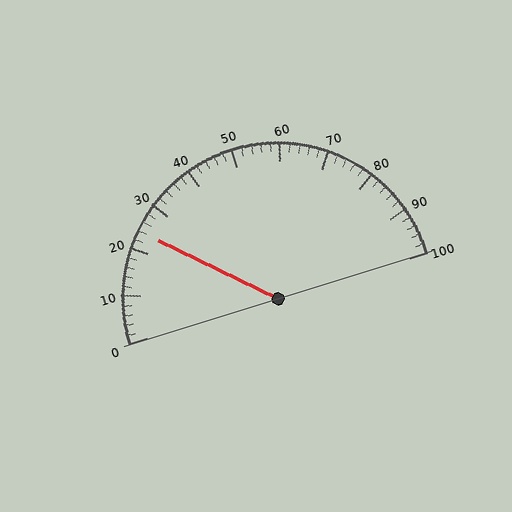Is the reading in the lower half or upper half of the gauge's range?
The reading is in the lower half of the range (0 to 100).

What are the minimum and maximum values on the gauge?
The gauge ranges from 0 to 100.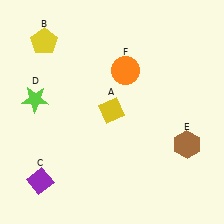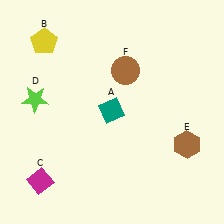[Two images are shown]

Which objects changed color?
A changed from yellow to teal. C changed from purple to magenta. F changed from orange to brown.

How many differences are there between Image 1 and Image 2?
There are 3 differences between the two images.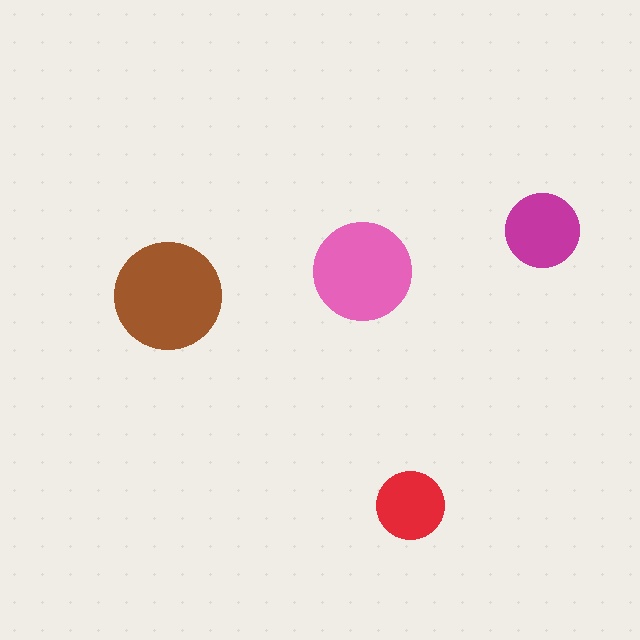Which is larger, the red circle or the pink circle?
The pink one.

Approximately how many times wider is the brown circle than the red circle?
About 1.5 times wider.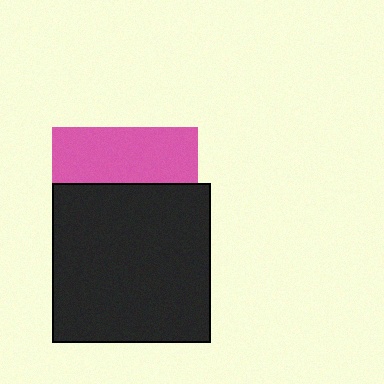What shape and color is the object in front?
The object in front is a black square.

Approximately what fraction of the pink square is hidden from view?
Roughly 62% of the pink square is hidden behind the black square.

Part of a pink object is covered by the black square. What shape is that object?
It is a square.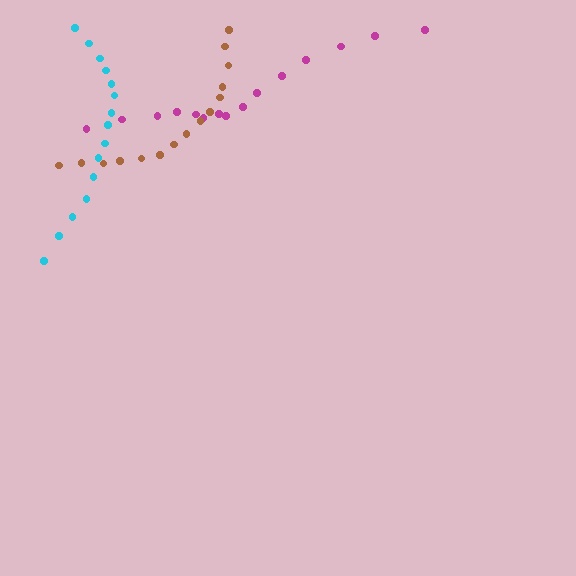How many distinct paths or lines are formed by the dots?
There are 3 distinct paths.